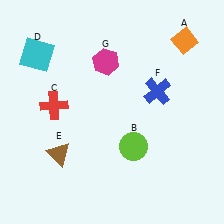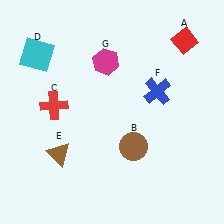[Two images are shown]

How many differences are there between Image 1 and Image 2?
There are 2 differences between the two images.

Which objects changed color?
A changed from orange to red. B changed from lime to brown.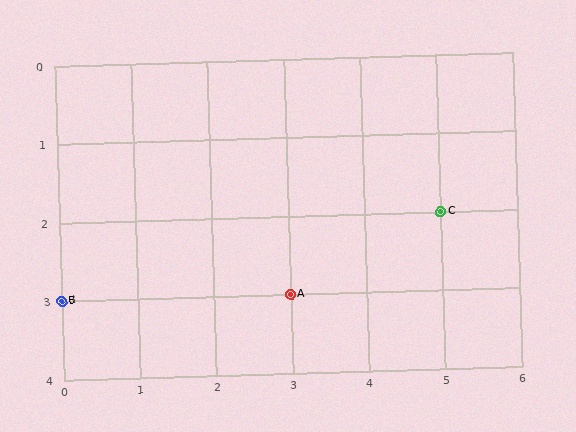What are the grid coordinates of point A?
Point A is at grid coordinates (3, 3).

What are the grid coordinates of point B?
Point B is at grid coordinates (0, 3).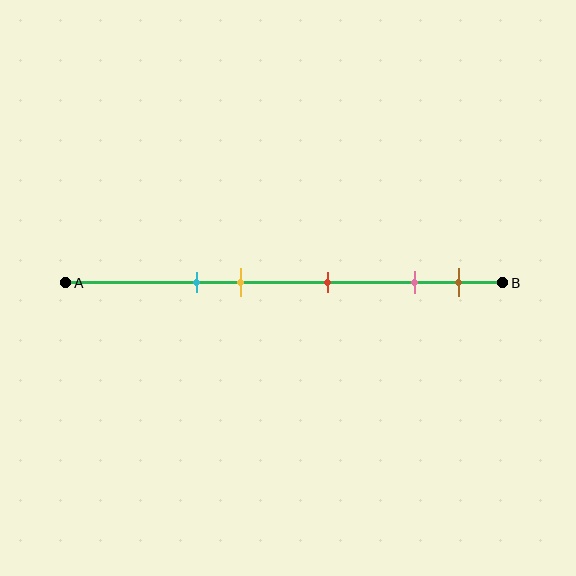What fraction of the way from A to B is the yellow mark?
The yellow mark is approximately 40% (0.4) of the way from A to B.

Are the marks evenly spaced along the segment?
No, the marks are not evenly spaced.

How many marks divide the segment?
There are 5 marks dividing the segment.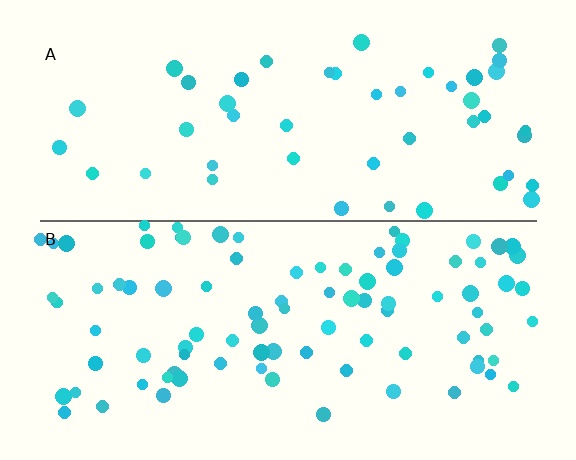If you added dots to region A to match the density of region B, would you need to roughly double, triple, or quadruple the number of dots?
Approximately double.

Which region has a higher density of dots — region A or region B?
B (the bottom).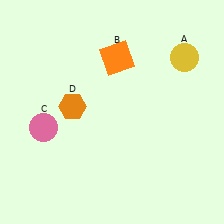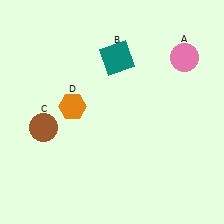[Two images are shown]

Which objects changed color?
A changed from yellow to pink. B changed from orange to teal. C changed from pink to brown.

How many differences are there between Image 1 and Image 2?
There are 3 differences between the two images.